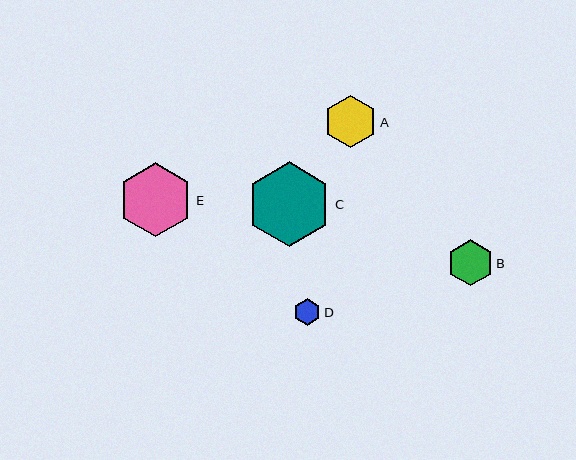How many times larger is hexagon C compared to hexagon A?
Hexagon C is approximately 1.6 times the size of hexagon A.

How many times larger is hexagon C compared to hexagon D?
Hexagon C is approximately 3.1 times the size of hexagon D.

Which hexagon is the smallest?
Hexagon D is the smallest with a size of approximately 27 pixels.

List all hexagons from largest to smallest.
From largest to smallest: C, E, A, B, D.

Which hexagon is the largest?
Hexagon C is the largest with a size of approximately 85 pixels.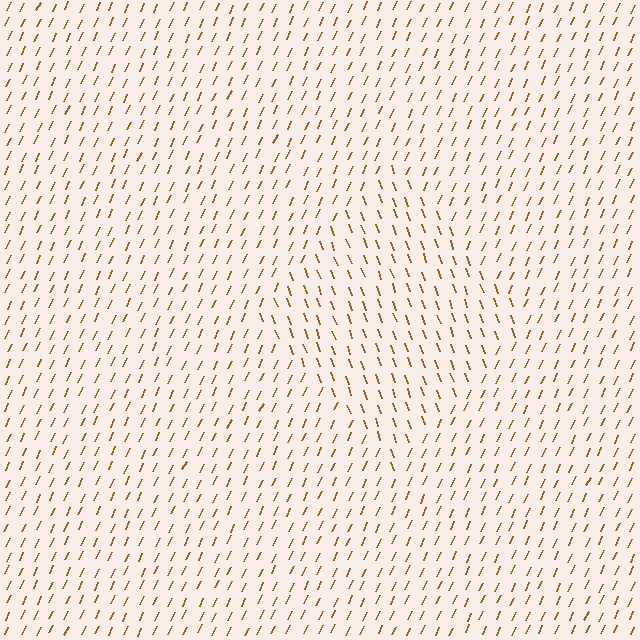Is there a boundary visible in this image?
Yes, there is a texture boundary formed by a change in line orientation.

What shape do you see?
I see a diamond.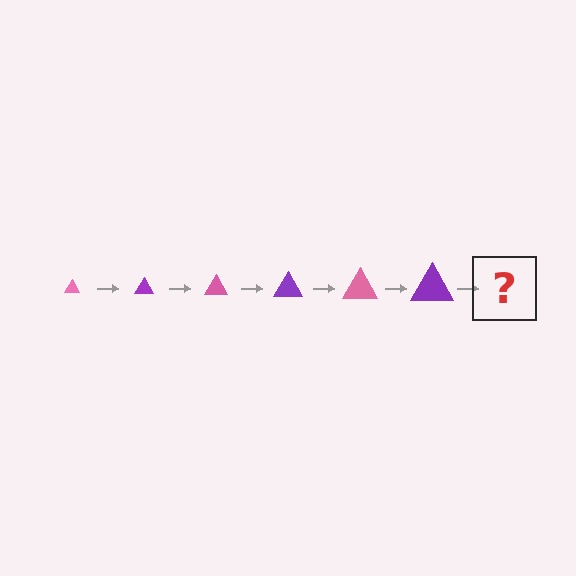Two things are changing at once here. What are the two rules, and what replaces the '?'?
The two rules are that the triangle grows larger each step and the color cycles through pink and purple. The '?' should be a pink triangle, larger than the previous one.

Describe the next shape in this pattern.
It should be a pink triangle, larger than the previous one.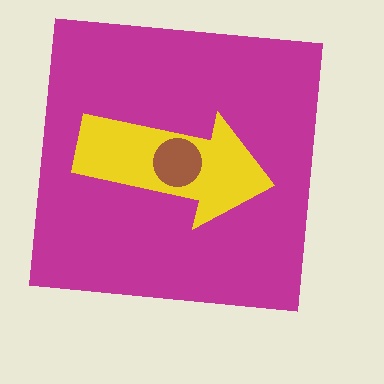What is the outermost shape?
The magenta square.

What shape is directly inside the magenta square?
The yellow arrow.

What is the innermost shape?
The brown circle.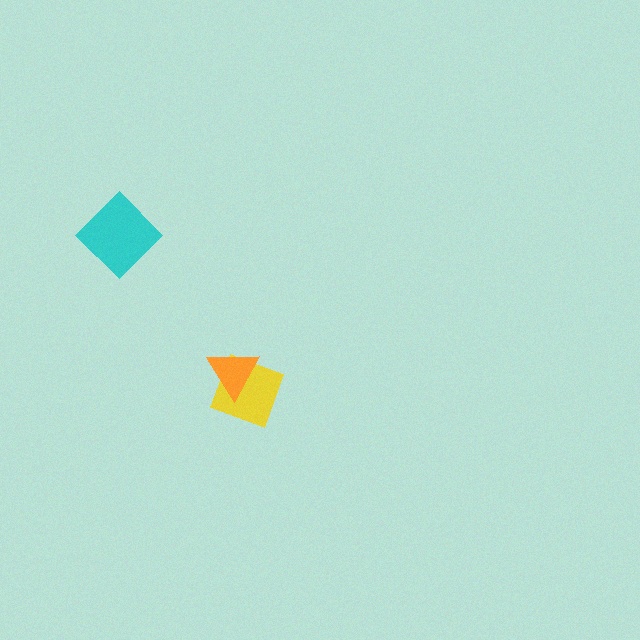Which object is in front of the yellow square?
The orange triangle is in front of the yellow square.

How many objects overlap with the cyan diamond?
0 objects overlap with the cyan diamond.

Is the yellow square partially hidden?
Yes, it is partially covered by another shape.